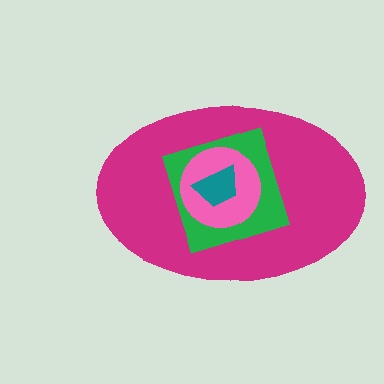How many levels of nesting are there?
4.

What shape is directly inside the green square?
The pink circle.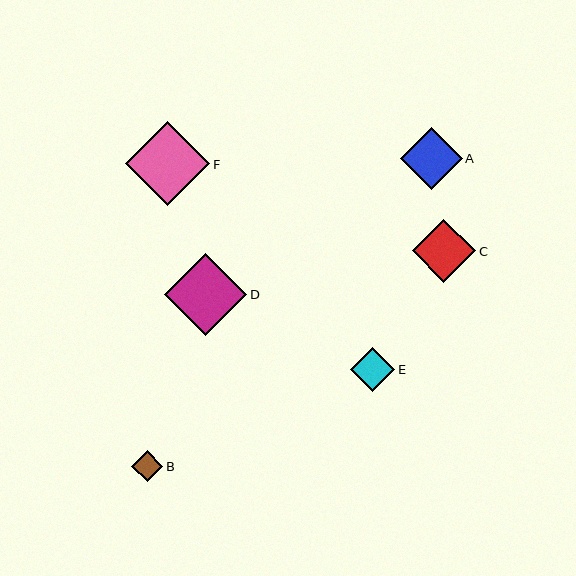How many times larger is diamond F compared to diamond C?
Diamond F is approximately 1.3 times the size of diamond C.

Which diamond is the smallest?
Diamond B is the smallest with a size of approximately 31 pixels.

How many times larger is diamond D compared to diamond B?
Diamond D is approximately 2.7 times the size of diamond B.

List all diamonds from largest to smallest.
From largest to smallest: F, D, C, A, E, B.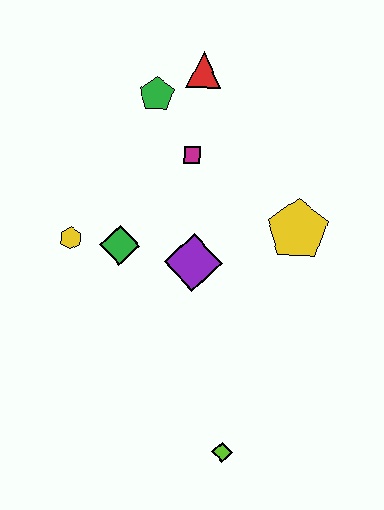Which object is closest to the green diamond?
The yellow hexagon is closest to the green diamond.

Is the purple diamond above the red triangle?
No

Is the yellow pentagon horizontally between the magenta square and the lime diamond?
No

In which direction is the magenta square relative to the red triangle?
The magenta square is below the red triangle.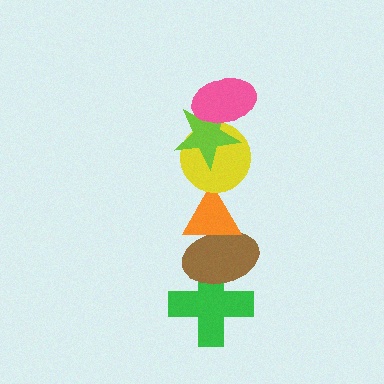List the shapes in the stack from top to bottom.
From top to bottom: the pink ellipse, the lime star, the yellow circle, the orange triangle, the brown ellipse, the green cross.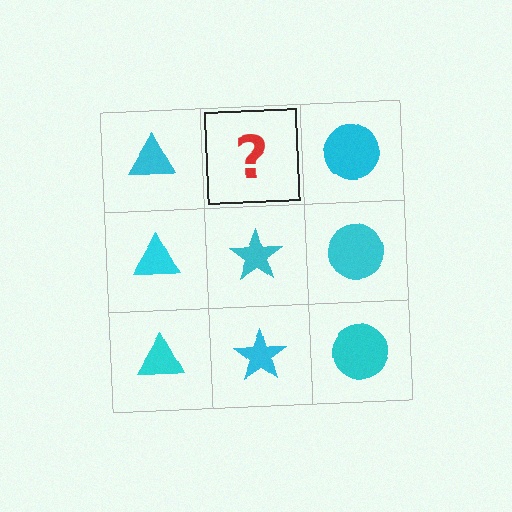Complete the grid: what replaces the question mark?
The question mark should be replaced with a cyan star.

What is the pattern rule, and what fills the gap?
The rule is that each column has a consistent shape. The gap should be filled with a cyan star.